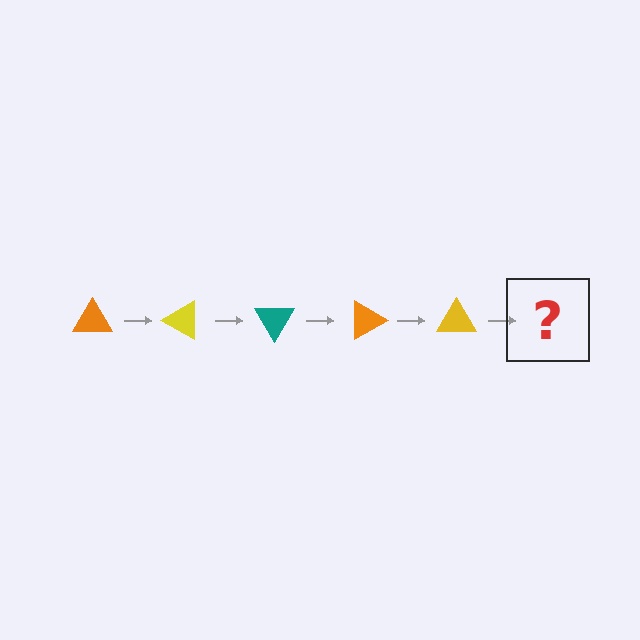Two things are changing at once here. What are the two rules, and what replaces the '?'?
The two rules are that it rotates 30 degrees each step and the color cycles through orange, yellow, and teal. The '?' should be a teal triangle, rotated 150 degrees from the start.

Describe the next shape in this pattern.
It should be a teal triangle, rotated 150 degrees from the start.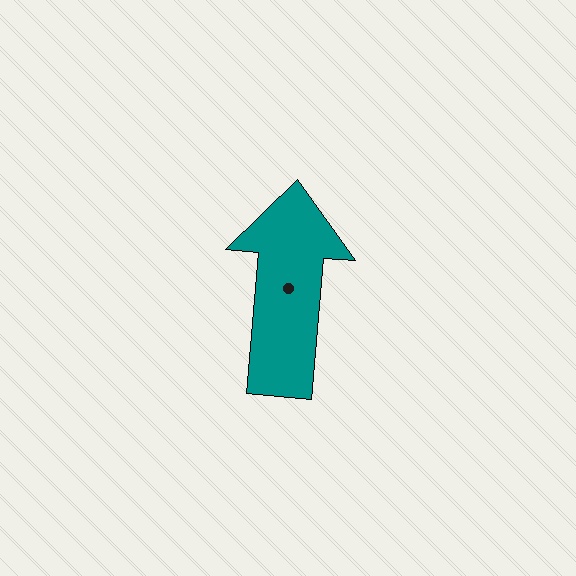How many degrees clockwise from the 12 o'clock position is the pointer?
Approximately 5 degrees.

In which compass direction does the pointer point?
North.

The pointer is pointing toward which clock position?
Roughly 12 o'clock.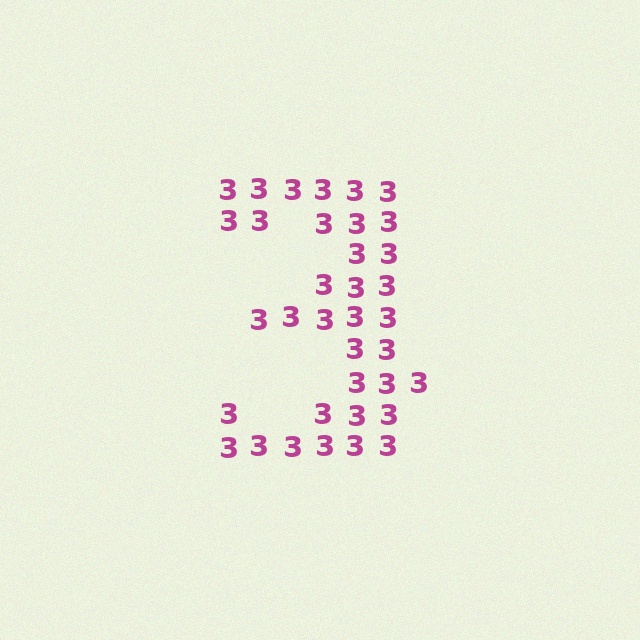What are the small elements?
The small elements are digit 3's.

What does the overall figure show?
The overall figure shows the digit 3.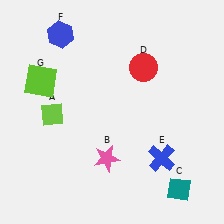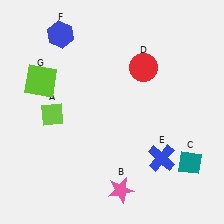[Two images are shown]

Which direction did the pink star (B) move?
The pink star (B) moved down.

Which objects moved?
The objects that moved are: the pink star (B), the teal diamond (C).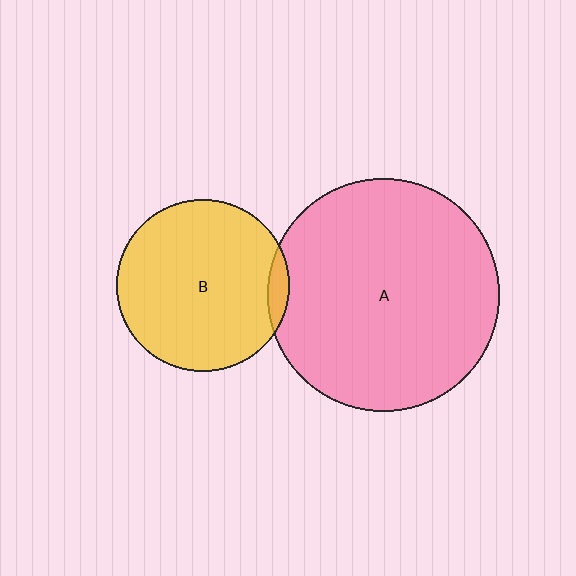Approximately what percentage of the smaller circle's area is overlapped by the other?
Approximately 5%.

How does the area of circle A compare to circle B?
Approximately 1.8 times.